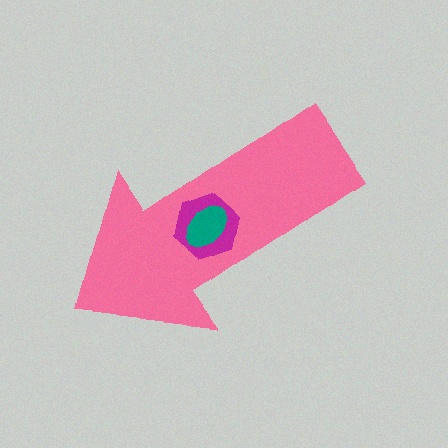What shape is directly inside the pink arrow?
The magenta hexagon.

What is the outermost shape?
The pink arrow.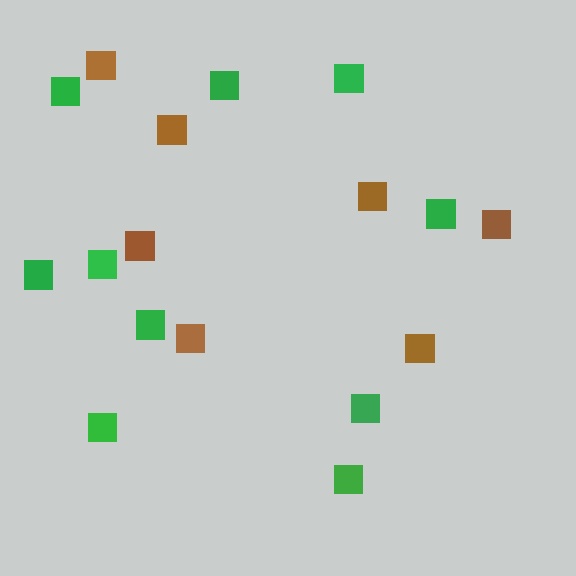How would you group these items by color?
There are 2 groups: one group of brown squares (7) and one group of green squares (10).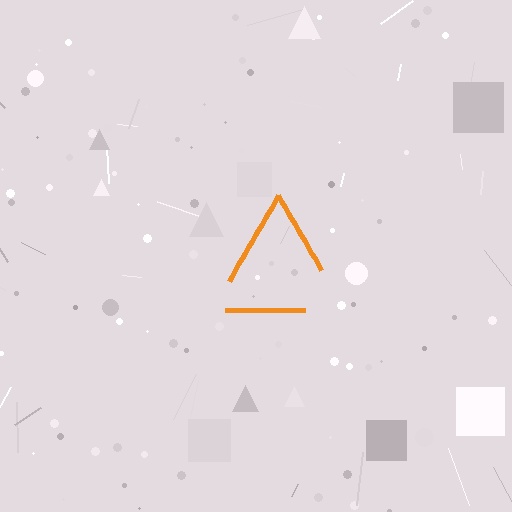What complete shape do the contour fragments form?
The contour fragments form a triangle.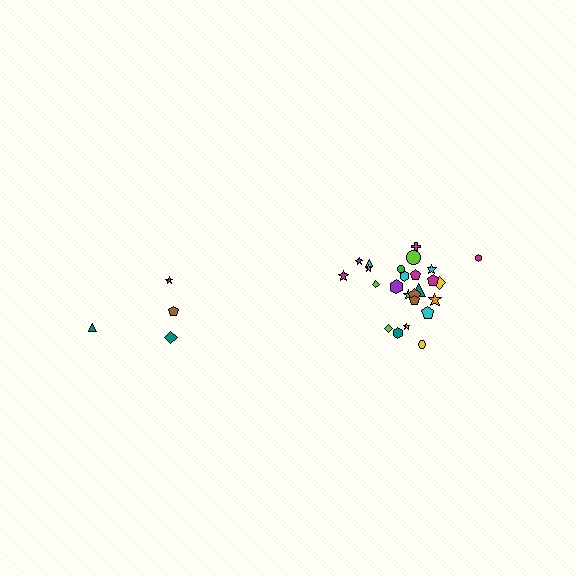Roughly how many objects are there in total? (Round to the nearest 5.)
Roughly 30 objects in total.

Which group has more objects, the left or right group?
The right group.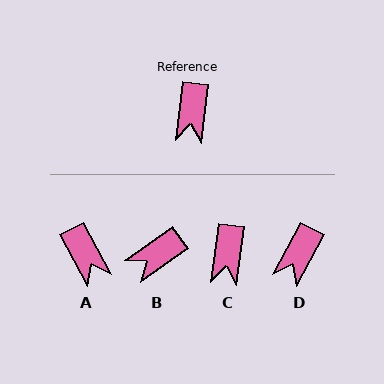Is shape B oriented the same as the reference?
No, it is off by about 47 degrees.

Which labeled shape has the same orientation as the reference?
C.